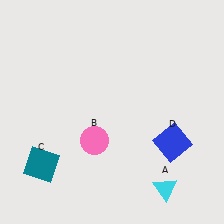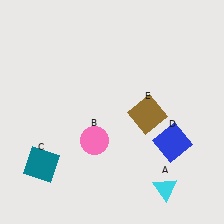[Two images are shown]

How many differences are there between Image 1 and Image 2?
There is 1 difference between the two images.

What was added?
A brown square (E) was added in Image 2.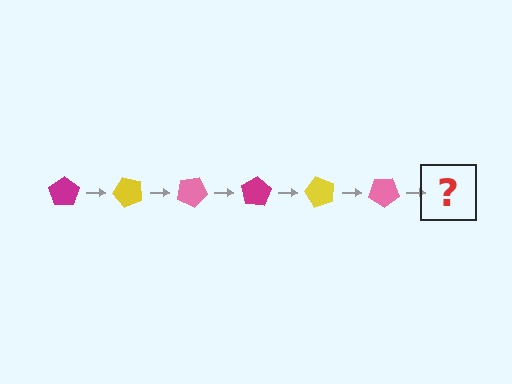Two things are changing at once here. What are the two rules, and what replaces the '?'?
The two rules are that it rotates 50 degrees each step and the color cycles through magenta, yellow, and pink. The '?' should be a magenta pentagon, rotated 300 degrees from the start.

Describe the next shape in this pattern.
It should be a magenta pentagon, rotated 300 degrees from the start.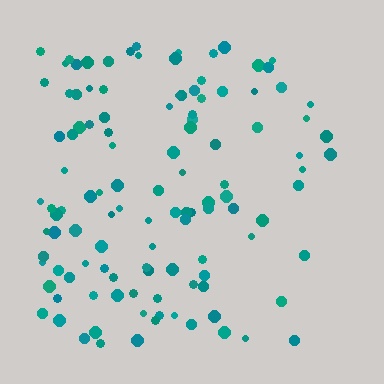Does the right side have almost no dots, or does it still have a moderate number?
Still a moderate number, just noticeably fewer than the left.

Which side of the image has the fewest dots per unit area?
The right.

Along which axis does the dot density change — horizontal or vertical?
Horizontal.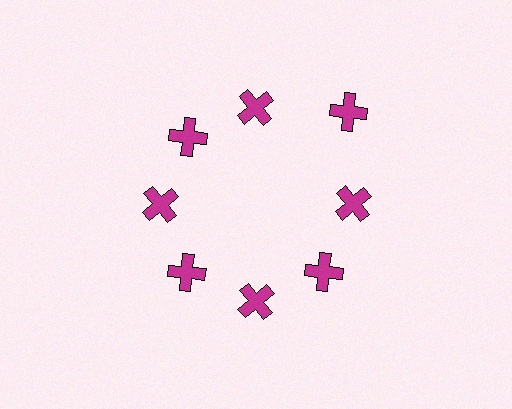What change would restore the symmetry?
The symmetry would be restored by moving it inward, back onto the ring so that all 8 crosses sit at equal angles and equal distance from the center.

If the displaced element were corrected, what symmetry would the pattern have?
It would have 8-fold rotational symmetry — the pattern would map onto itself every 45 degrees.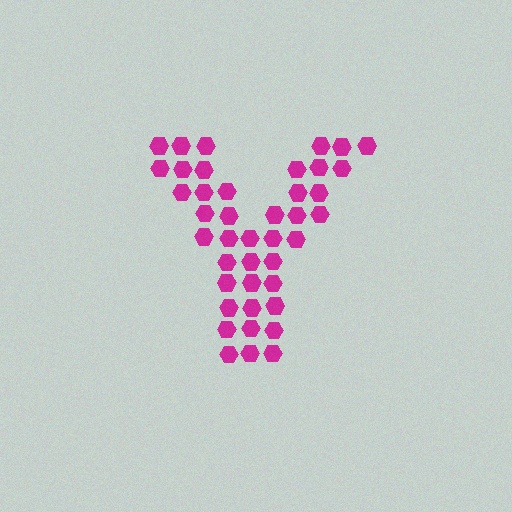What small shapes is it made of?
It is made of small hexagons.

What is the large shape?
The large shape is the letter Y.